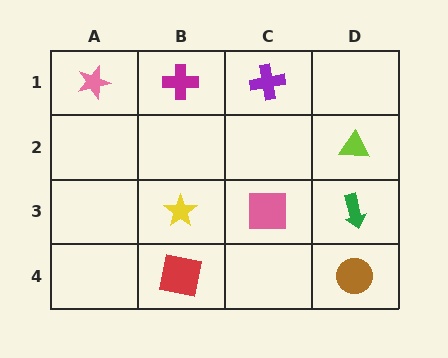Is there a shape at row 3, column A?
No, that cell is empty.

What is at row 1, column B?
A magenta cross.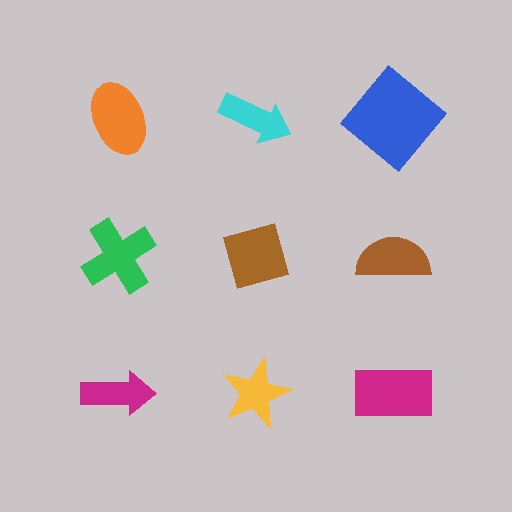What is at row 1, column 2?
A cyan arrow.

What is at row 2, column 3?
A brown semicircle.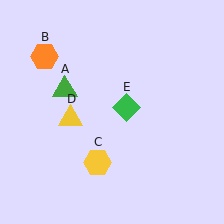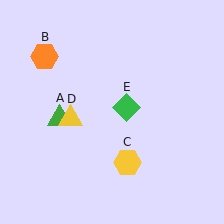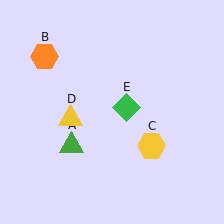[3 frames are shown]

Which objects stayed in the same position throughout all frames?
Orange hexagon (object B) and yellow triangle (object D) and green diamond (object E) remained stationary.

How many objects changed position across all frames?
2 objects changed position: green triangle (object A), yellow hexagon (object C).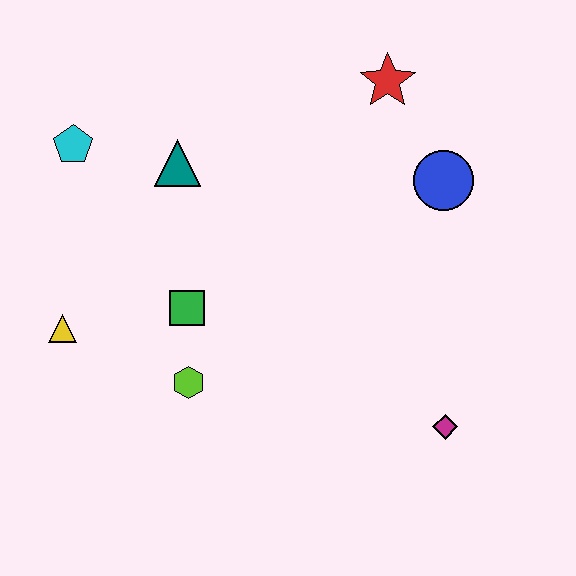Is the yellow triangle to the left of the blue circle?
Yes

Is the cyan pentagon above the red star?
No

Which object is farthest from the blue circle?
The yellow triangle is farthest from the blue circle.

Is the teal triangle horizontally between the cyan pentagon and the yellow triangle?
No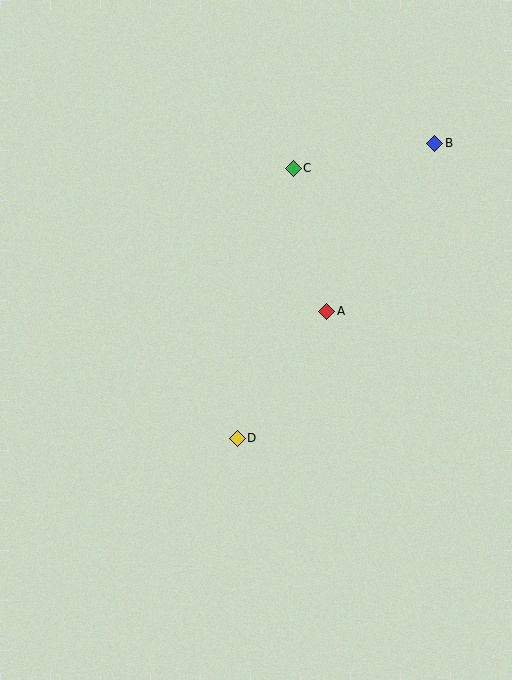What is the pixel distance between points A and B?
The distance between A and B is 200 pixels.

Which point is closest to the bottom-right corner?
Point D is closest to the bottom-right corner.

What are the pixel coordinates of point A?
Point A is at (327, 311).